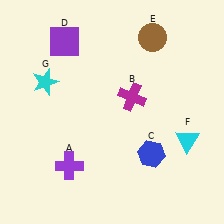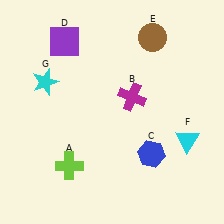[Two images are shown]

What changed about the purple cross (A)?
In Image 1, A is purple. In Image 2, it changed to lime.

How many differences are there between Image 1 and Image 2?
There is 1 difference between the two images.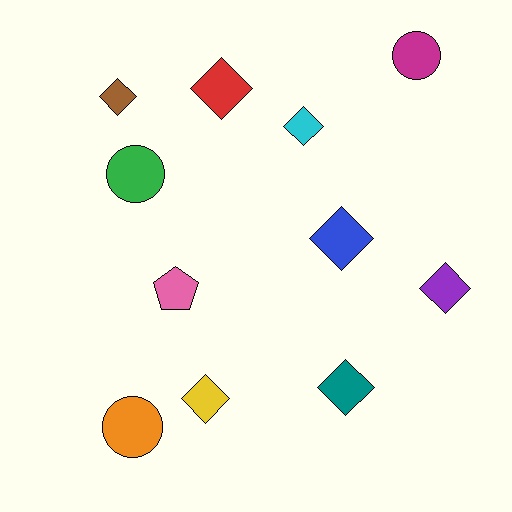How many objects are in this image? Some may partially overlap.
There are 11 objects.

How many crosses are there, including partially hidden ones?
There are no crosses.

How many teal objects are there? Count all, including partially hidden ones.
There is 1 teal object.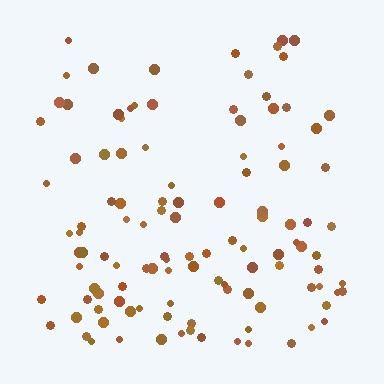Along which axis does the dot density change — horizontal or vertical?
Vertical.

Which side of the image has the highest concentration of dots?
The bottom.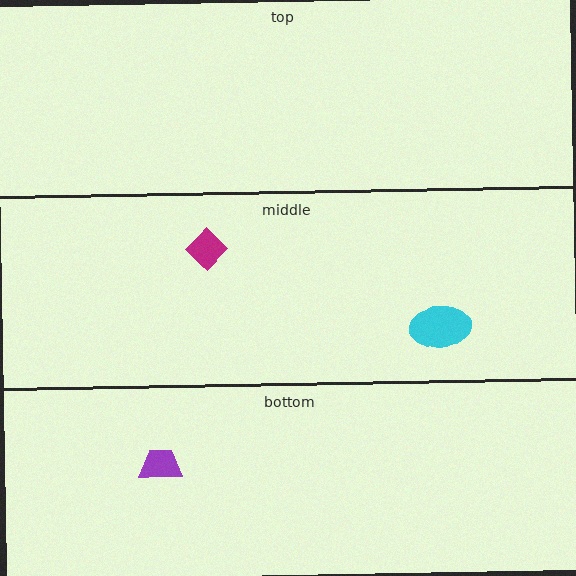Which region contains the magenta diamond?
The middle region.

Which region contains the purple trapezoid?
The bottom region.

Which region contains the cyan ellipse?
The middle region.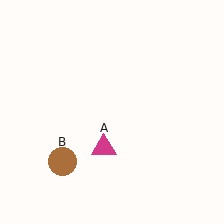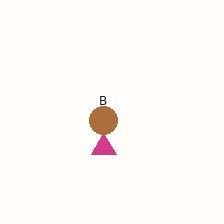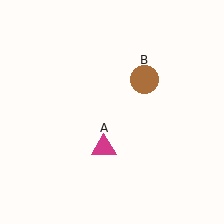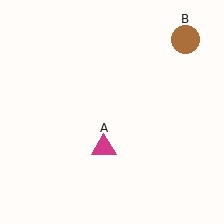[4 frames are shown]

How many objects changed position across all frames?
1 object changed position: brown circle (object B).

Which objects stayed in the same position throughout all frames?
Magenta triangle (object A) remained stationary.